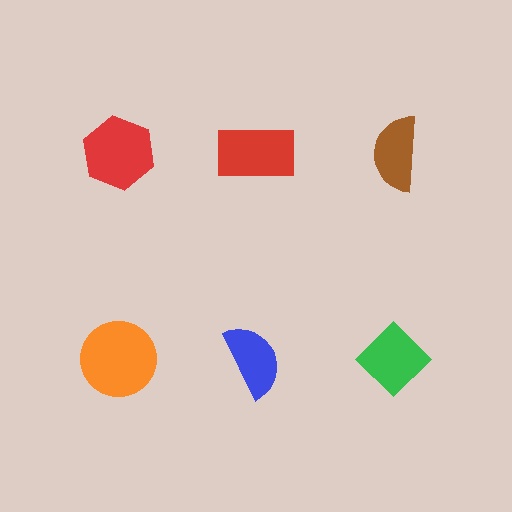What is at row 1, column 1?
A red hexagon.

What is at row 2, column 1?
An orange circle.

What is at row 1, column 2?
A red rectangle.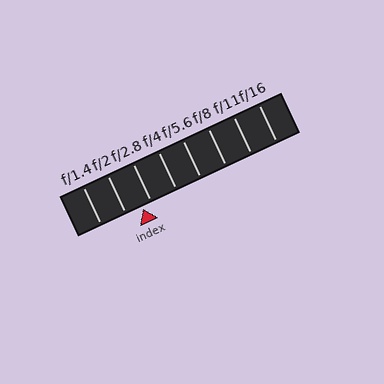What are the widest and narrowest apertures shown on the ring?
The widest aperture shown is f/1.4 and the narrowest is f/16.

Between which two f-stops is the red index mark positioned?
The index mark is between f/2 and f/2.8.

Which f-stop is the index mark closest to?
The index mark is closest to f/2.8.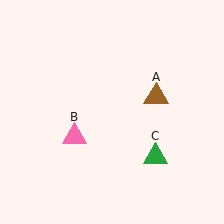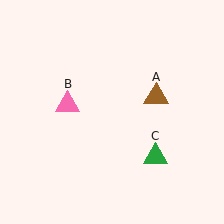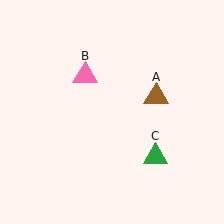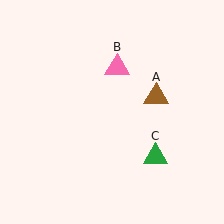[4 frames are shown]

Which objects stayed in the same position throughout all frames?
Brown triangle (object A) and green triangle (object C) remained stationary.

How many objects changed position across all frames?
1 object changed position: pink triangle (object B).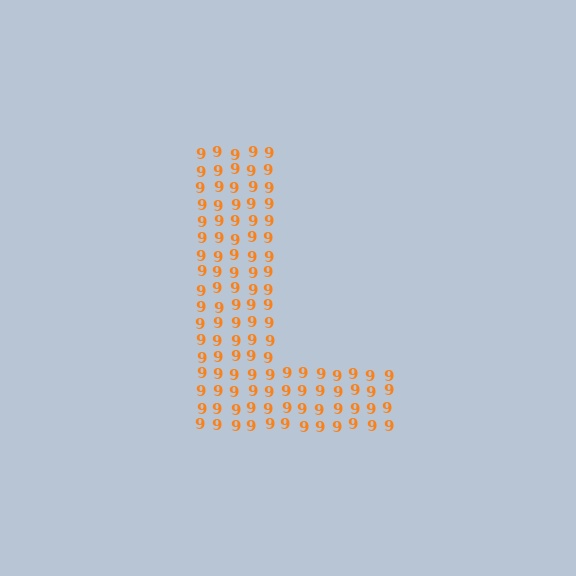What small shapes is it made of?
It is made of small digit 9's.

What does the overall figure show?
The overall figure shows the letter L.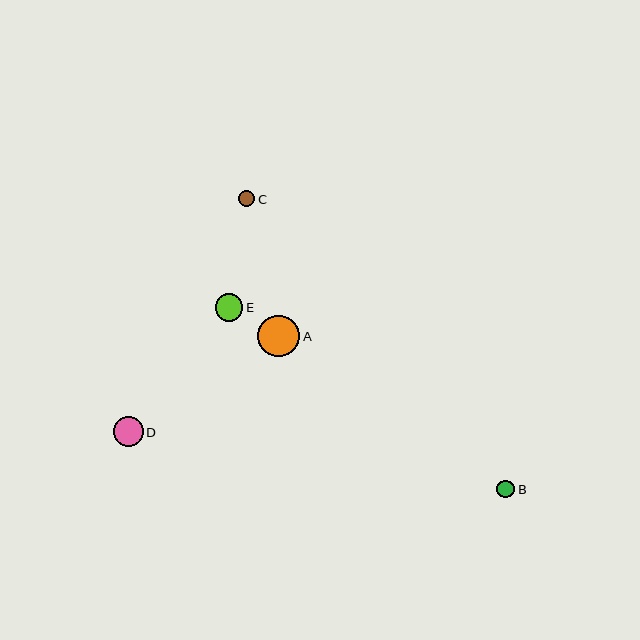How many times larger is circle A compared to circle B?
Circle A is approximately 2.3 times the size of circle B.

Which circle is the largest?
Circle A is the largest with a size of approximately 42 pixels.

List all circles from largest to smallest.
From largest to smallest: A, D, E, B, C.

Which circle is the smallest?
Circle C is the smallest with a size of approximately 16 pixels.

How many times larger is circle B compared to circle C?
Circle B is approximately 1.1 times the size of circle C.